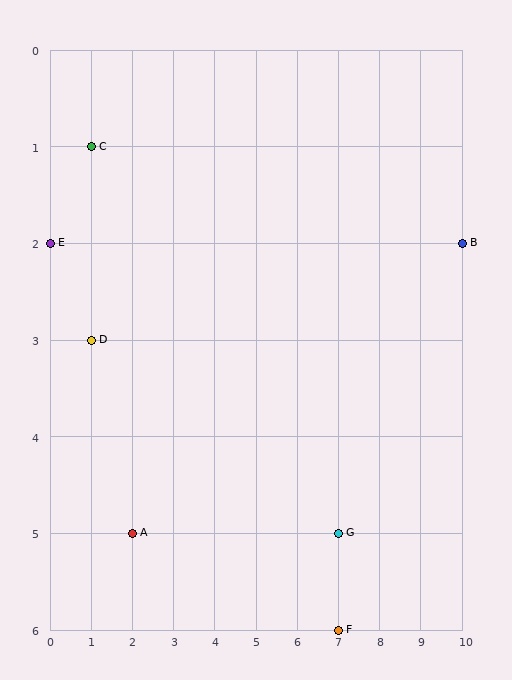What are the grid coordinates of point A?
Point A is at grid coordinates (2, 5).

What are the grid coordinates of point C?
Point C is at grid coordinates (1, 1).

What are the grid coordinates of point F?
Point F is at grid coordinates (7, 6).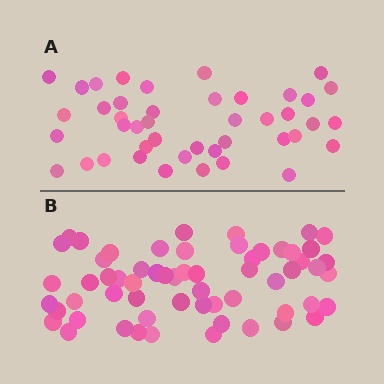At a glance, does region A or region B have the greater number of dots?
Region B (the bottom region) has more dots.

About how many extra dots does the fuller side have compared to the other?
Region B has approximately 15 more dots than region A.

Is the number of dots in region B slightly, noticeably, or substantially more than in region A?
Region B has noticeably more, but not dramatically so. The ratio is roughly 1.4 to 1.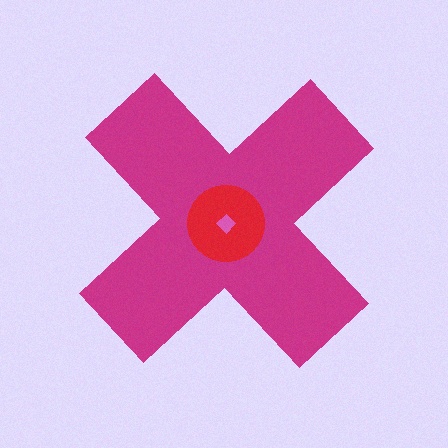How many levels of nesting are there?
3.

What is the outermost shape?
The magenta cross.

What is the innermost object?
The pink diamond.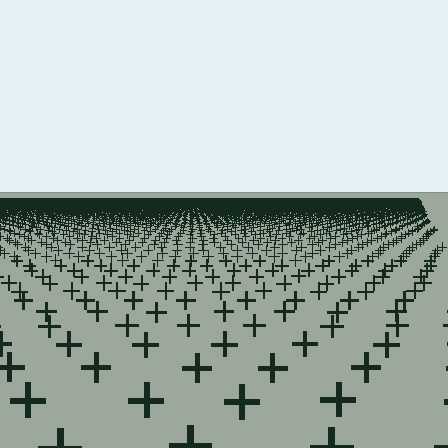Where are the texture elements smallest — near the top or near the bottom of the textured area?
Near the top.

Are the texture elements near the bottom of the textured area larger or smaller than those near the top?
Larger. Near the bottom, elements are closer to the viewer and appear at a bigger on-screen size.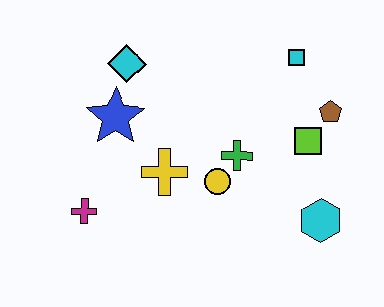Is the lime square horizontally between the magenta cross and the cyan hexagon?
Yes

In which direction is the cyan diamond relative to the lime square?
The cyan diamond is to the left of the lime square.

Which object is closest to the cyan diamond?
The blue star is closest to the cyan diamond.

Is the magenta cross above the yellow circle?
No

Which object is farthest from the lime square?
The magenta cross is farthest from the lime square.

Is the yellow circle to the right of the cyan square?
No